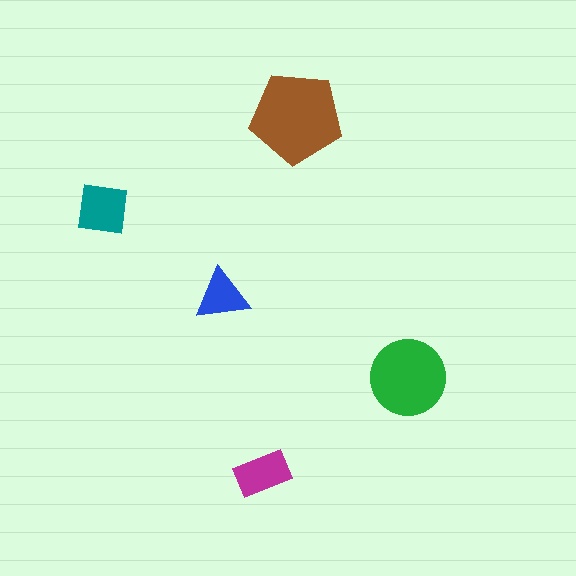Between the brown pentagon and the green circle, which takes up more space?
The brown pentagon.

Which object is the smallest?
The blue triangle.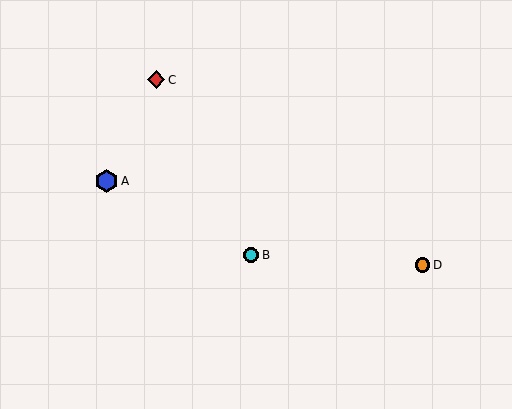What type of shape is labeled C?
Shape C is a red diamond.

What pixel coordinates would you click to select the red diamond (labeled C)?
Click at (156, 80) to select the red diamond C.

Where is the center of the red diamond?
The center of the red diamond is at (156, 80).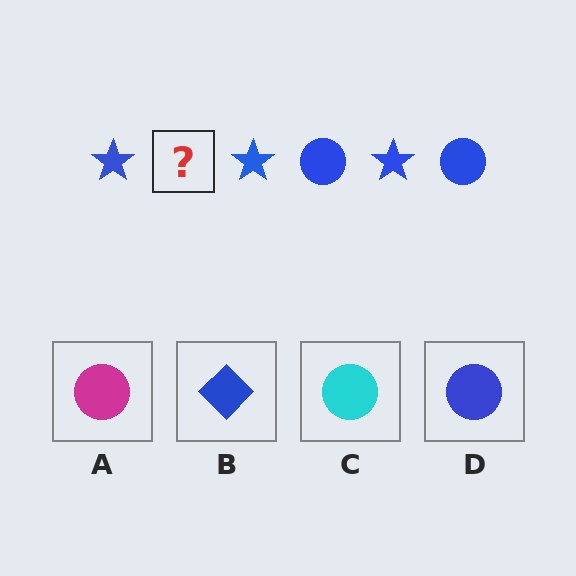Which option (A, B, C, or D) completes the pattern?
D.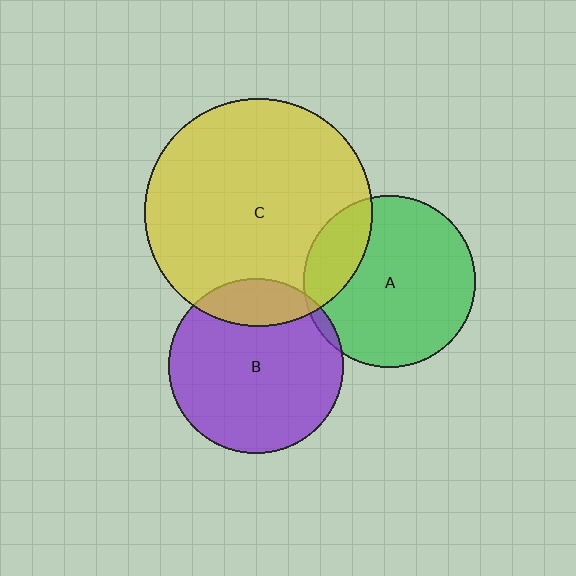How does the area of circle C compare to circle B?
Approximately 1.7 times.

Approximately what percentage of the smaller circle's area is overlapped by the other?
Approximately 5%.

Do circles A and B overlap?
Yes.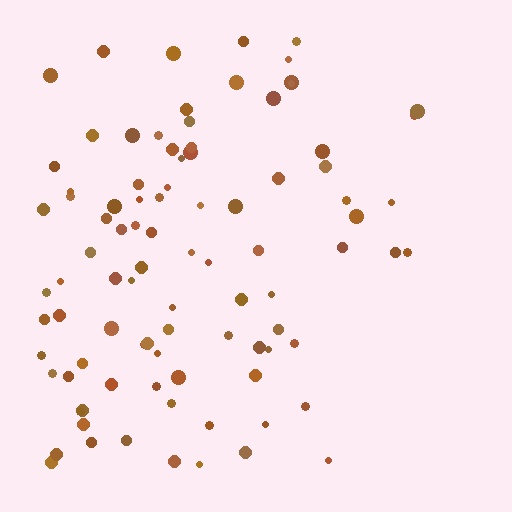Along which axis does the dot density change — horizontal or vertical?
Horizontal.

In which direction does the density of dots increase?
From right to left, with the left side densest.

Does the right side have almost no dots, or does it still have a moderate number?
Still a moderate number, just noticeably fewer than the left.